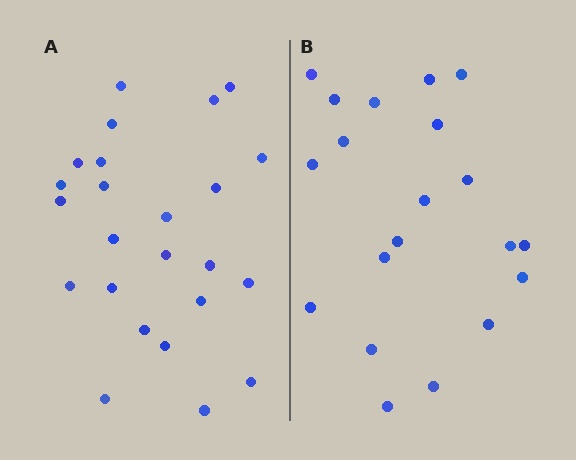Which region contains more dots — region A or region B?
Region A (the left region) has more dots.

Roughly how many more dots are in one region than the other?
Region A has about 4 more dots than region B.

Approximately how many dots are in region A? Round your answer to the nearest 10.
About 20 dots. (The exact count is 24, which rounds to 20.)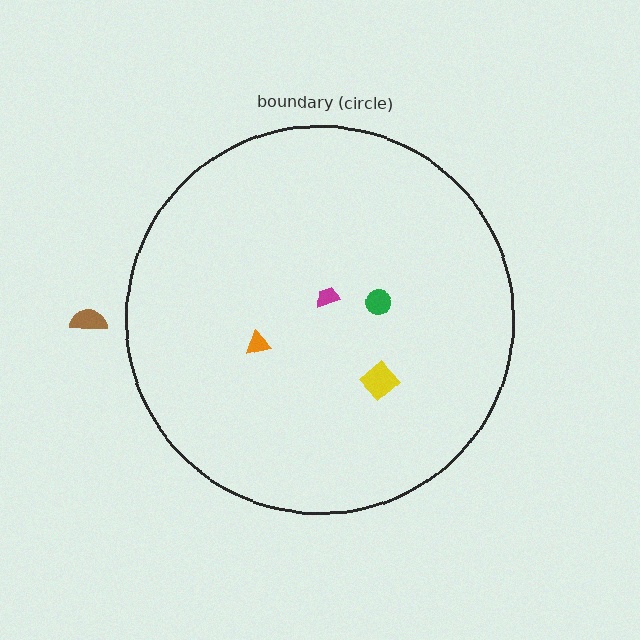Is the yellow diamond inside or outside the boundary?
Inside.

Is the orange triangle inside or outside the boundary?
Inside.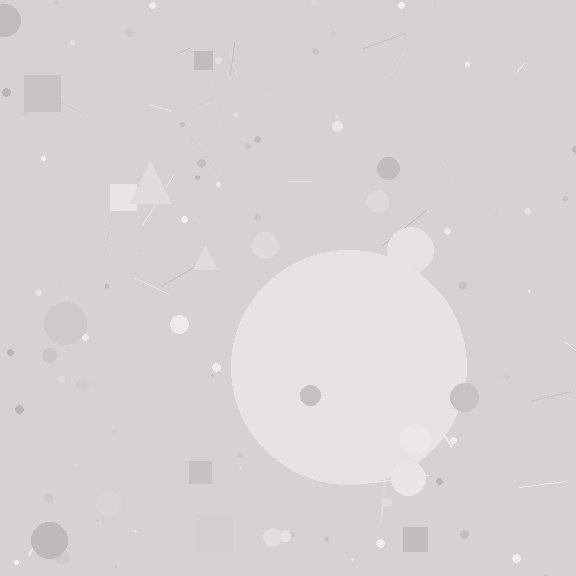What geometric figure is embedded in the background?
A circle is embedded in the background.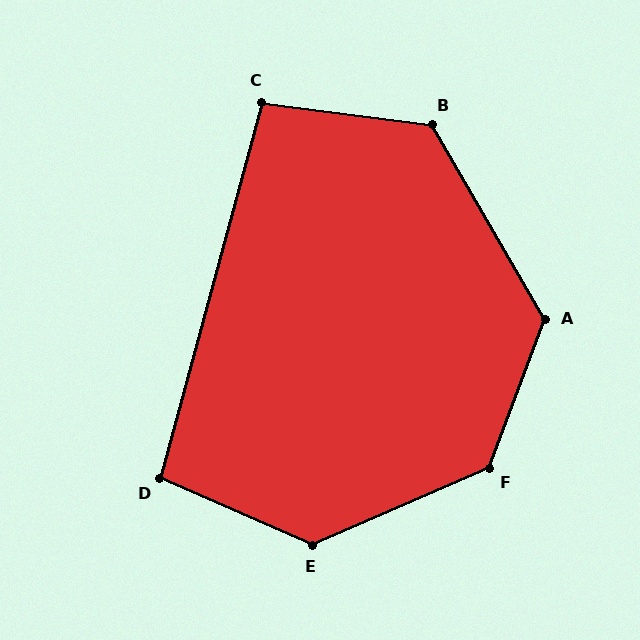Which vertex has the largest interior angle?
F, at approximately 134 degrees.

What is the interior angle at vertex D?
Approximately 98 degrees (obtuse).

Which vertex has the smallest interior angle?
C, at approximately 98 degrees.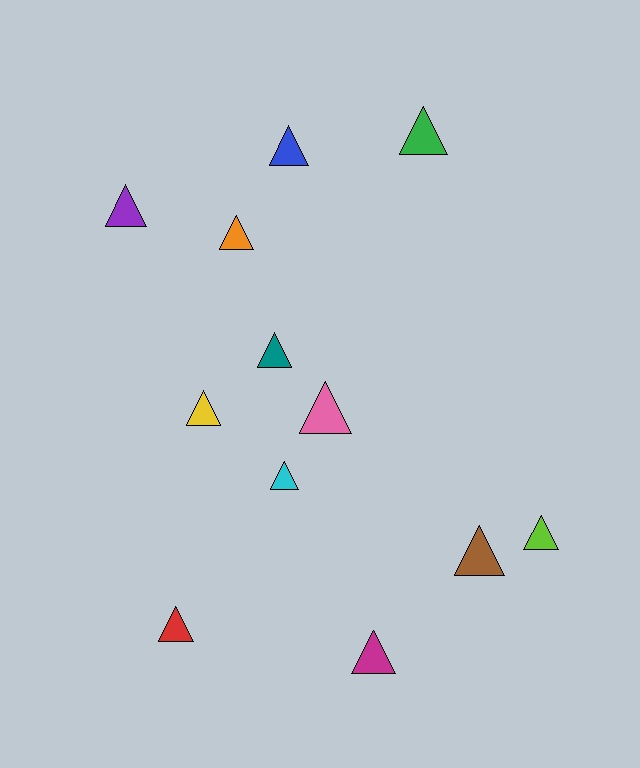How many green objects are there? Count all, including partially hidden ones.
There is 1 green object.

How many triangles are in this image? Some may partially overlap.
There are 12 triangles.